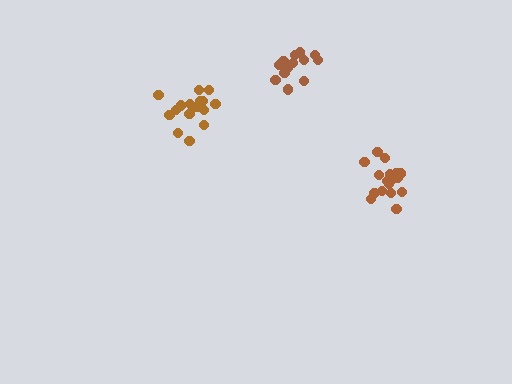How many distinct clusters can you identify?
There are 3 distinct clusters.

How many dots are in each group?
Group 1: 17 dots, Group 2: 18 dots, Group 3: 13 dots (48 total).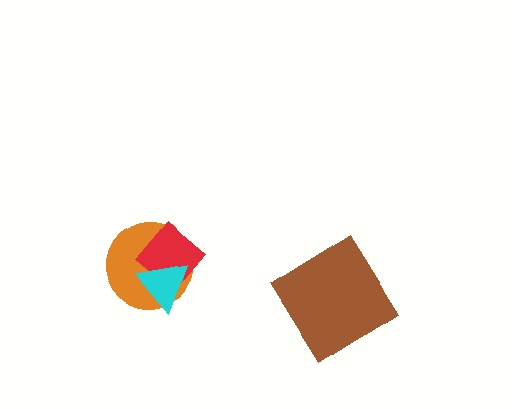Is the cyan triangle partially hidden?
No, no other shape covers it.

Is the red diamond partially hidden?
Yes, it is partially covered by another shape.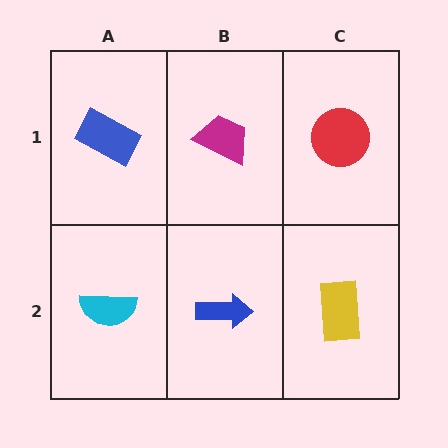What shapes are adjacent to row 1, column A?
A cyan semicircle (row 2, column A), a magenta trapezoid (row 1, column B).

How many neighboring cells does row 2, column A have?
2.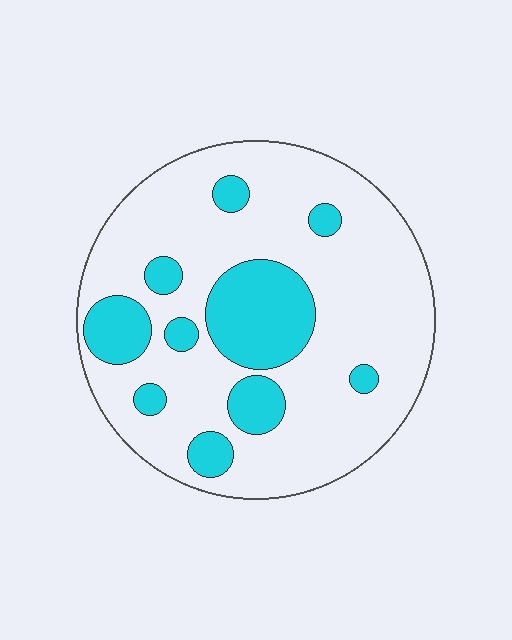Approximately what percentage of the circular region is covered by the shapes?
Approximately 25%.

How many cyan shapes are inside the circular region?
10.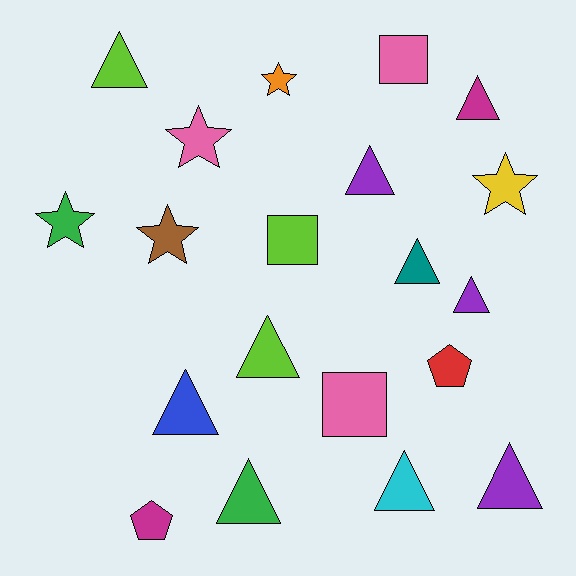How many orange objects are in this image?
There is 1 orange object.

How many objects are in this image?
There are 20 objects.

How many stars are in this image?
There are 5 stars.